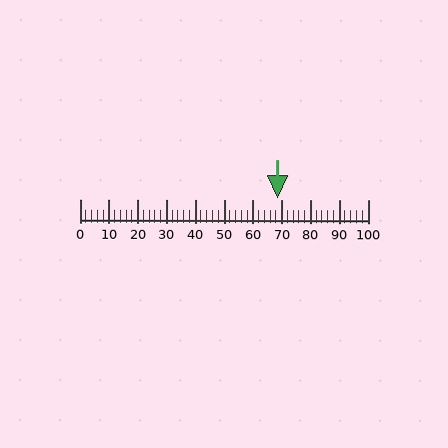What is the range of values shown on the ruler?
The ruler shows values from 0 to 100.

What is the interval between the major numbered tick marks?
The major tick marks are spaced 10 units apart.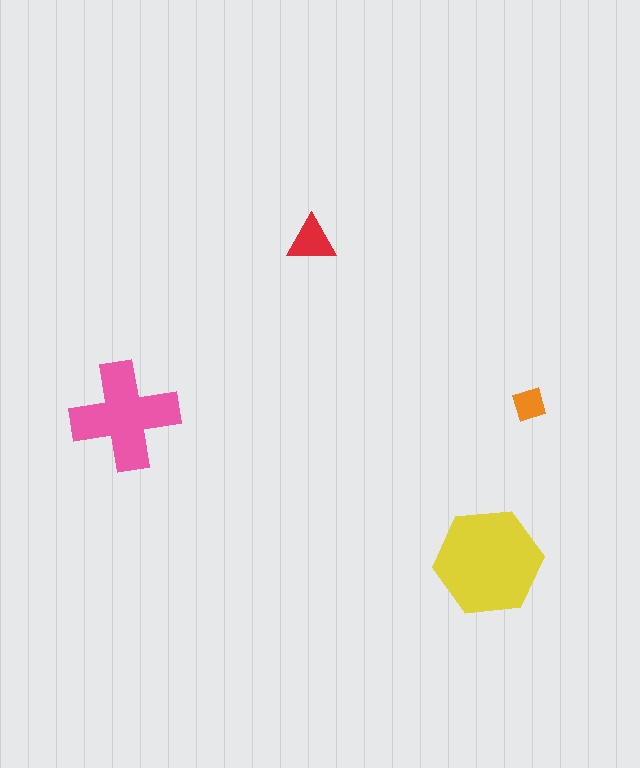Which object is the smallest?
The orange diamond.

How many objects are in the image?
There are 4 objects in the image.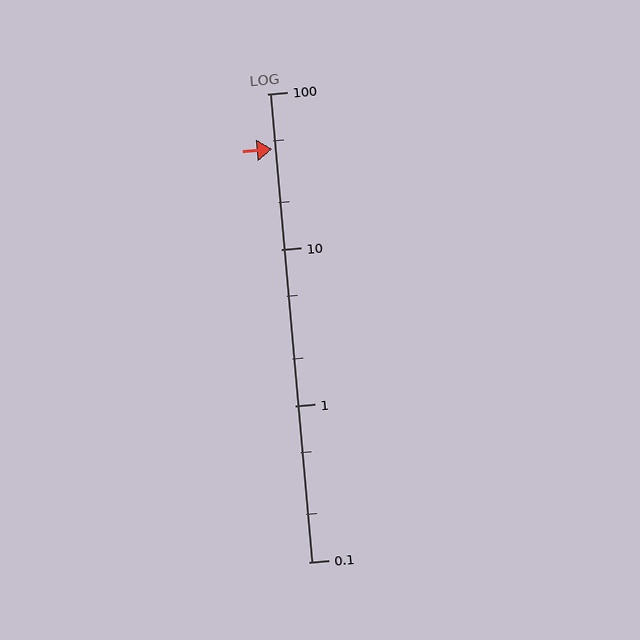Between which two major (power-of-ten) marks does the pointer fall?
The pointer is between 10 and 100.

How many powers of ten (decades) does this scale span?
The scale spans 3 decades, from 0.1 to 100.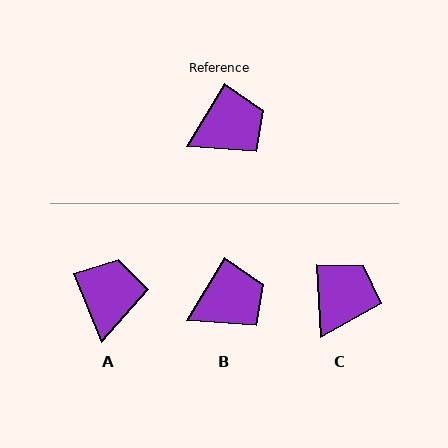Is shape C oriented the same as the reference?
No, it is off by about 33 degrees.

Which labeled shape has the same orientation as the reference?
B.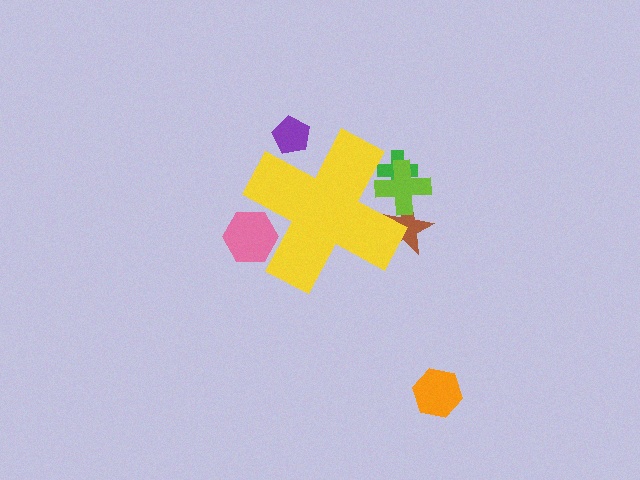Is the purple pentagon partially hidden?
Yes, the purple pentagon is partially hidden behind the yellow cross.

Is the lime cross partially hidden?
Yes, the lime cross is partially hidden behind the yellow cross.